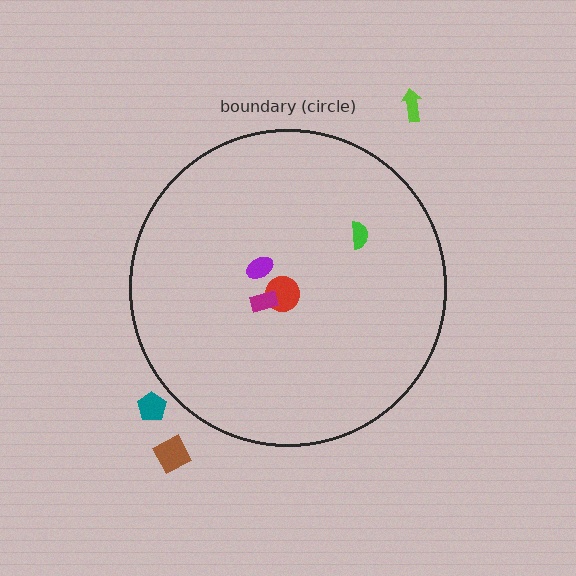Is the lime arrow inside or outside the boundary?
Outside.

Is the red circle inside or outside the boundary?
Inside.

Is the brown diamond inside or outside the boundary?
Outside.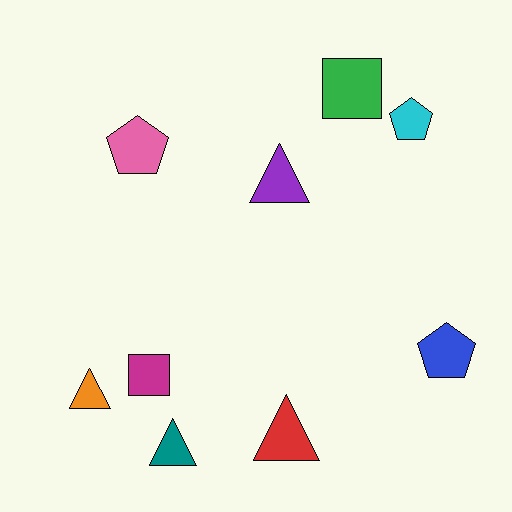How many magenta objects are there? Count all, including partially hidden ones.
There is 1 magenta object.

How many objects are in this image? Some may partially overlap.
There are 9 objects.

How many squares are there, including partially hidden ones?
There are 2 squares.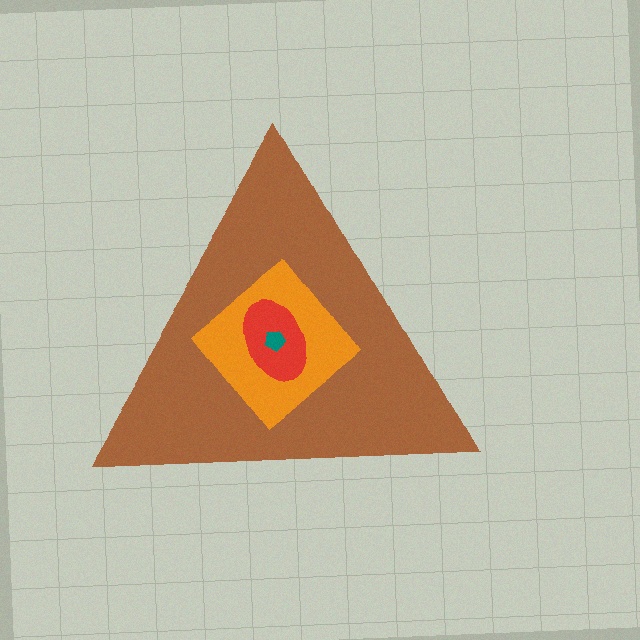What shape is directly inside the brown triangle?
The orange diamond.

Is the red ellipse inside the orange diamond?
Yes.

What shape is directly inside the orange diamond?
The red ellipse.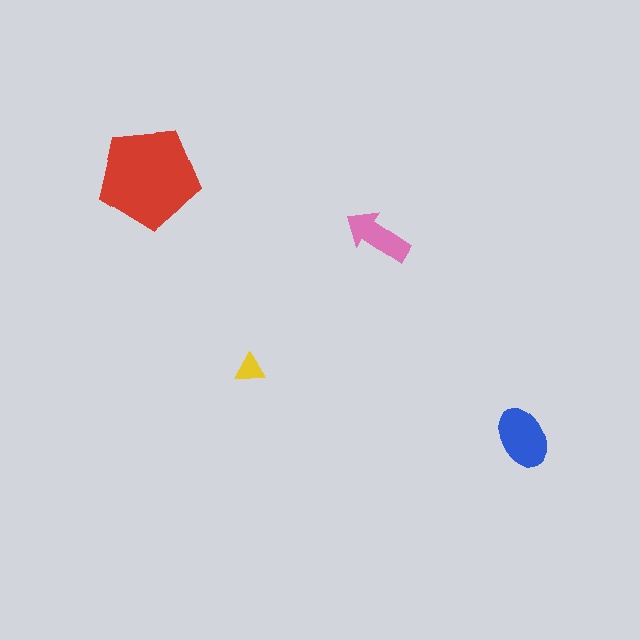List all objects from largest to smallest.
The red pentagon, the blue ellipse, the pink arrow, the yellow triangle.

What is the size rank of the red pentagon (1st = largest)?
1st.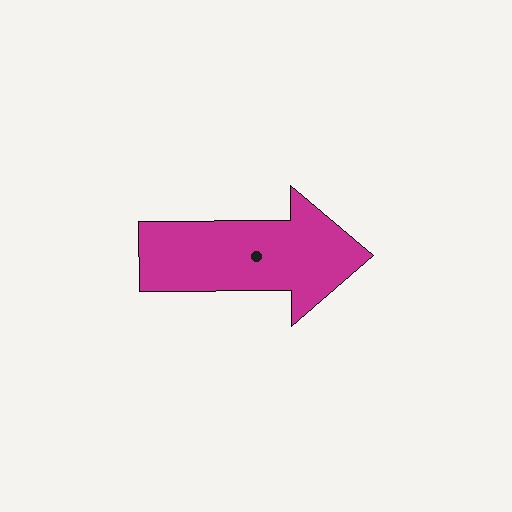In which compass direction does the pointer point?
East.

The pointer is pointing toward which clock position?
Roughly 3 o'clock.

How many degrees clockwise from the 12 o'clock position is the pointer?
Approximately 90 degrees.